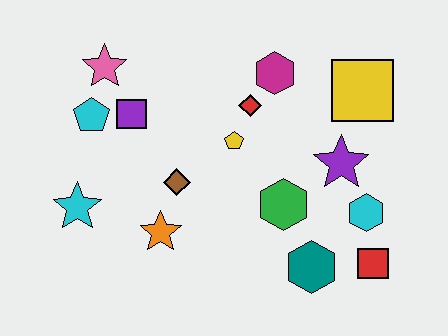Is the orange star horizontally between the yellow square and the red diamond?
No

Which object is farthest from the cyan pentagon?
The red square is farthest from the cyan pentagon.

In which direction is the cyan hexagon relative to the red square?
The cyan hexagon is above the red square.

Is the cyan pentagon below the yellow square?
Yes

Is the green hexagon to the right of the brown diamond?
Yes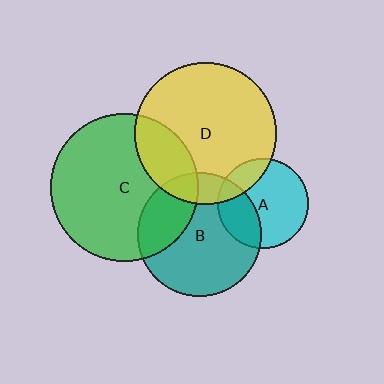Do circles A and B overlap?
Yes.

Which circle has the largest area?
Circle C (green).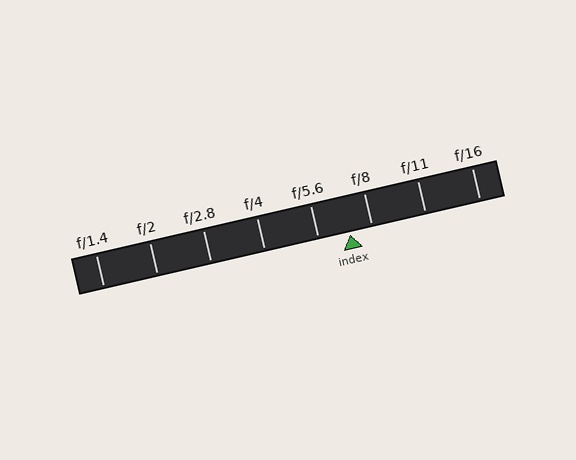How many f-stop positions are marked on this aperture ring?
There are 8 f-stop positions marked.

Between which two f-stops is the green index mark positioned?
The index mark is between f/5.6 and f/8.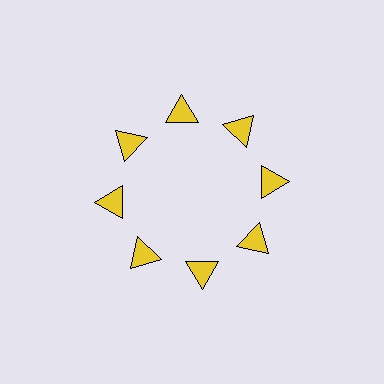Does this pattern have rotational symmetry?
Yes, this pattern has 8-fold rotational symmetry. It looks the same after rotating 45 degrees around the center.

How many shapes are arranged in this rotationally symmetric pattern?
There are 8 shapes, arranged in 8 groups of 1.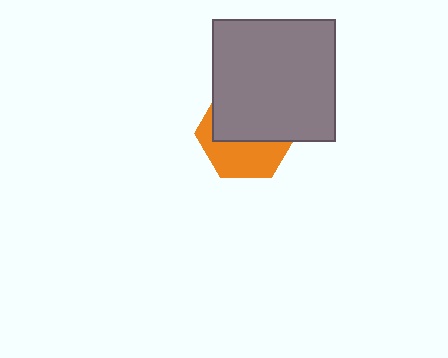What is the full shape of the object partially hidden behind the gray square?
The partially hidden object is an orange hexagon.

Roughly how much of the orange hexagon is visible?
A small part of it is visible (roughly 43%).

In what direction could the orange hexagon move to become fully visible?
The orange hexagon could move down. That would shift it out from behind the gray square entirely.